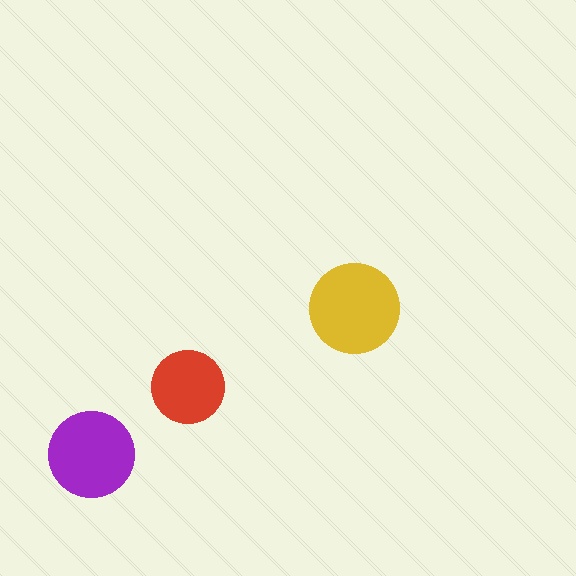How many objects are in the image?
There are 3 objects in the image.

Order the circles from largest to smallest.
the yellow one, the purple one, the red one.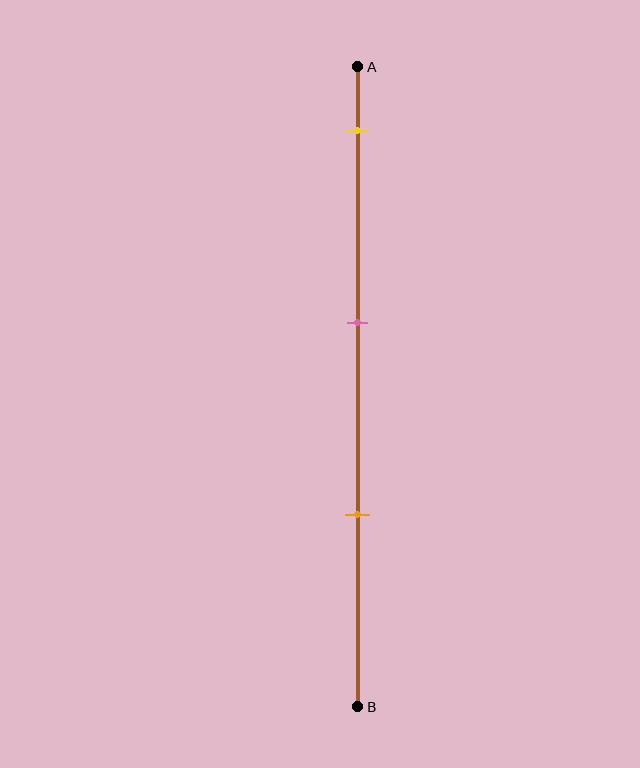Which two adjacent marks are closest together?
The pink and orange marks are the closest adjacent pair.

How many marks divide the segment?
There are 3 marks dividing the segment.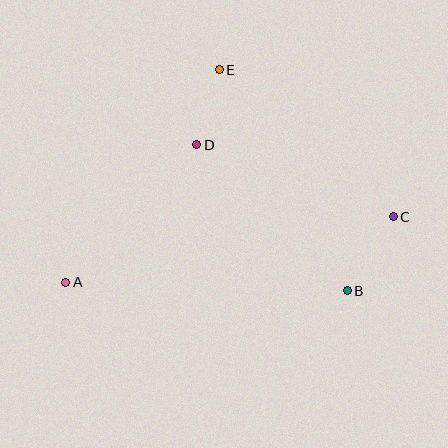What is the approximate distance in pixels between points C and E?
The distance between C and E is approximately 228 pixels.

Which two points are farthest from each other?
Points A and C are farthest from each other.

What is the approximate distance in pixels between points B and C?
The distance between B and C is approximately 87 pixels.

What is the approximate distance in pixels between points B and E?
The distance between B and E is approximately 256 pixels.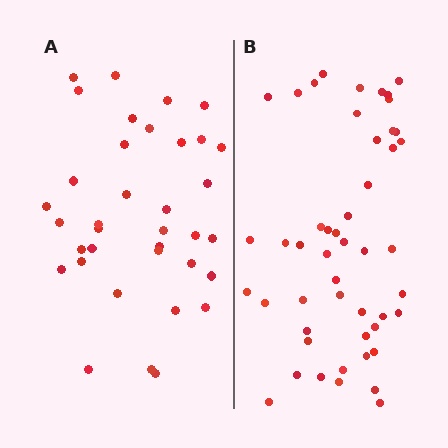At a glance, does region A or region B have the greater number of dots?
Region B (the right region) has more dots.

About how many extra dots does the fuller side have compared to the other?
Region B has approximately 15 more dots than region A.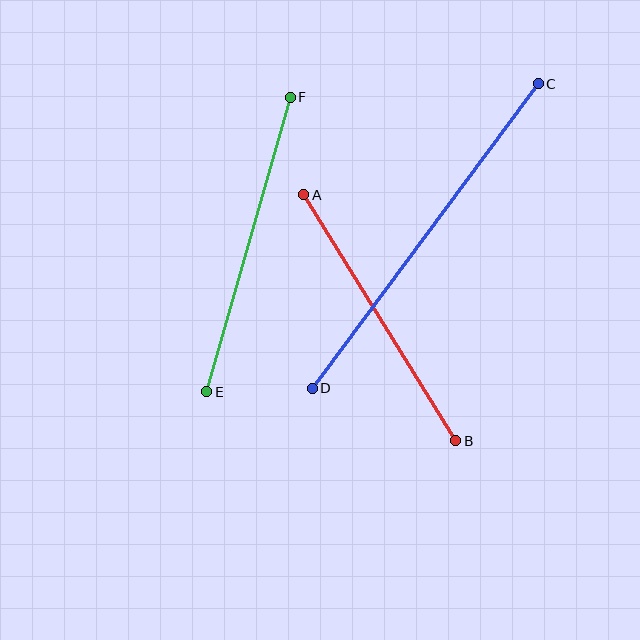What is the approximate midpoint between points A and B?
The midpoint is at approximately (380, 318) pixels.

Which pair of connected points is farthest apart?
Points C and D are farthest apart.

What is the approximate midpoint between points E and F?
The midpoint is at approximately (249, 244) pixels.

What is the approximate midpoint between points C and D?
The midpoint is at approximately (425, 236) pixels.